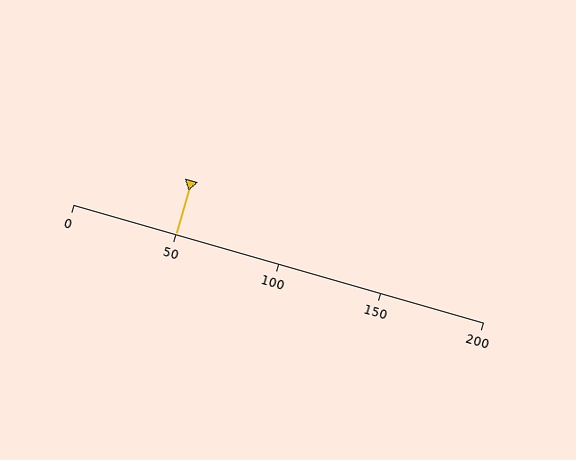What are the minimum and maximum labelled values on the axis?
The axis runs from 0 to 200.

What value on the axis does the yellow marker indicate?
The marker indicates approximately 50.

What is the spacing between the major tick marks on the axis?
The major ticks are spaced 50 apart.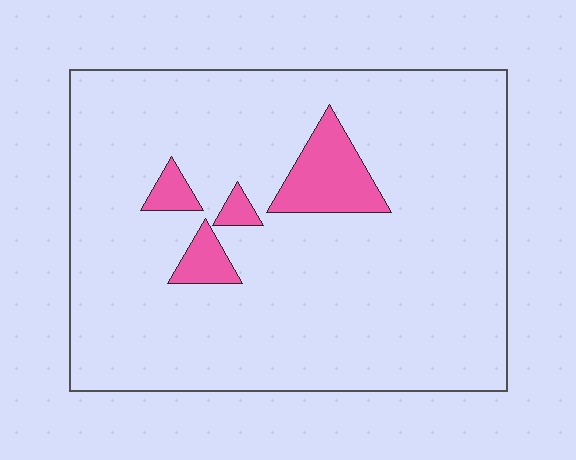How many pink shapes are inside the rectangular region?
4.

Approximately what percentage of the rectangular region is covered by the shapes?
Approximately 10%.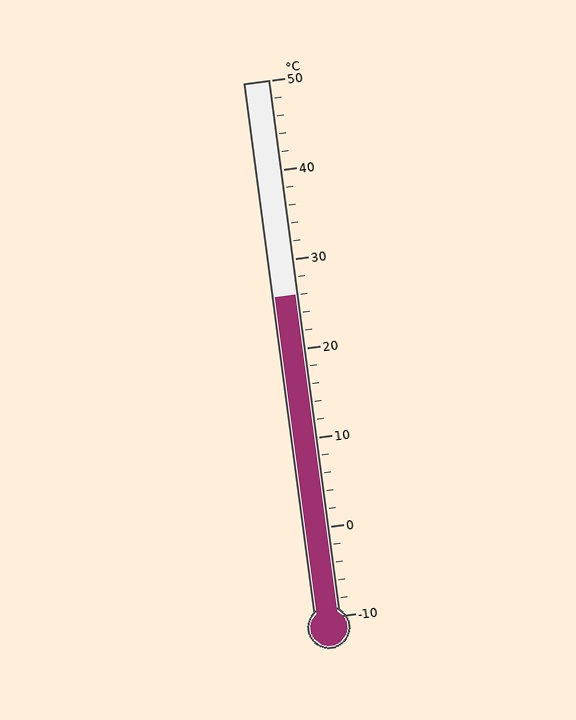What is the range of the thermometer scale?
The thermometer scale ranges from -10°C to 50°C.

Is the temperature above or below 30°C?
The temperature is below 30°C.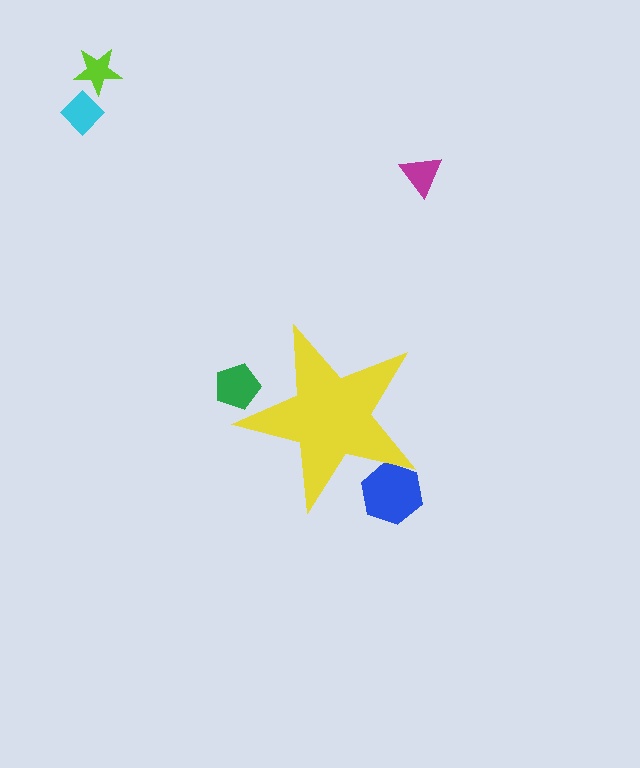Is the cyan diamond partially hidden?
No, the cyan diamond is fully visible.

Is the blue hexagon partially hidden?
Yes, the blue hexagon is partially hidden behind the yellow star.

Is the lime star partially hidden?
No, the lime star is fully visible.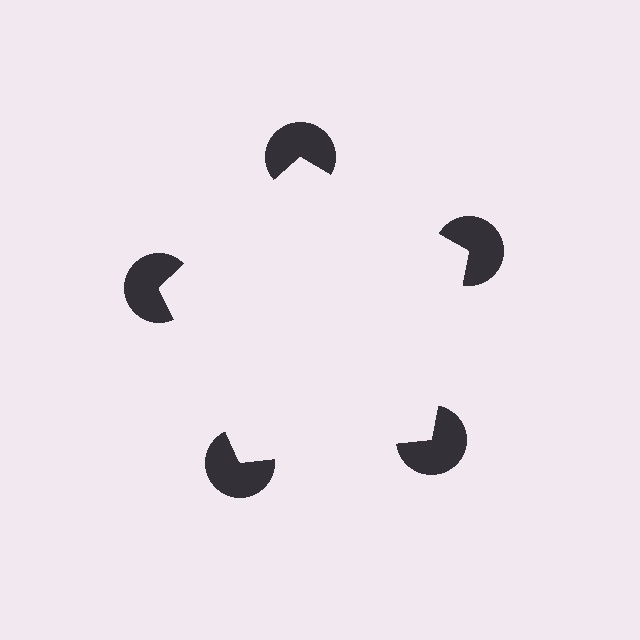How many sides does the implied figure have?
5 sides.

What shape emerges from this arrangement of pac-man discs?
An illusory pentagon — its edges are inferred from the aligned wedge cuts in the pac-man discs, not physically drawn.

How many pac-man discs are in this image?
There are 5 — one at each vertex of the illusory pentagon.